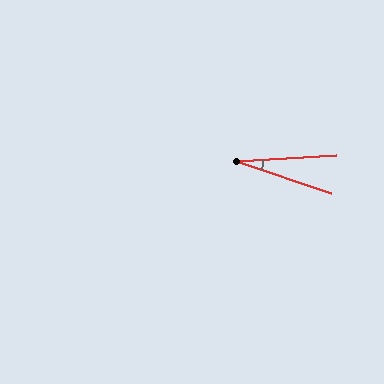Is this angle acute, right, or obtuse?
It is acute.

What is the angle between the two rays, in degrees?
Approximately 22 degrees.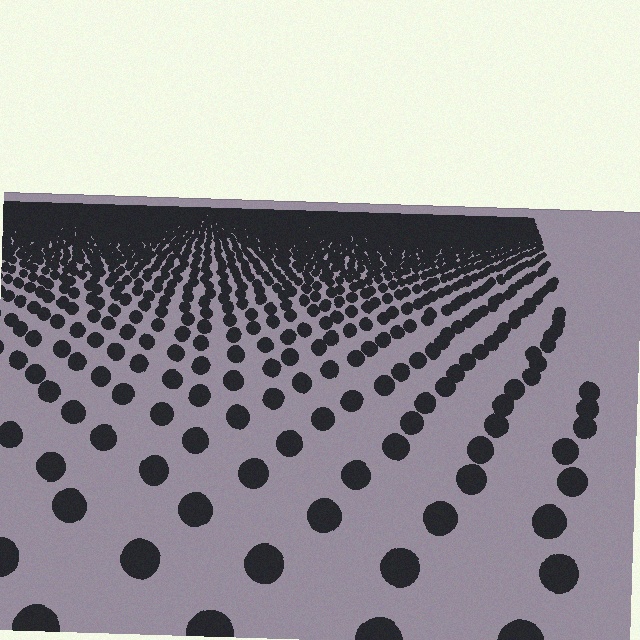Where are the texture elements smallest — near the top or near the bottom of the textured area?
Near the top.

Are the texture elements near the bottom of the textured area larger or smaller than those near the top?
Larger. Near the bottom, elements are closer to the viewer and appear at a bigger on-screen size.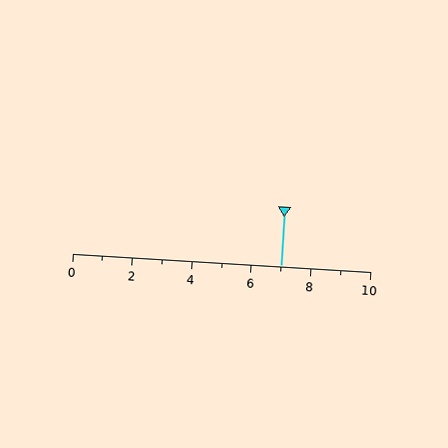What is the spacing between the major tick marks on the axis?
The major ticks are spaced 2 apart.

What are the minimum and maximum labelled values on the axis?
The axis runs from 0 to 10.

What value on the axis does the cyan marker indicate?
The marker indicates approximately 7.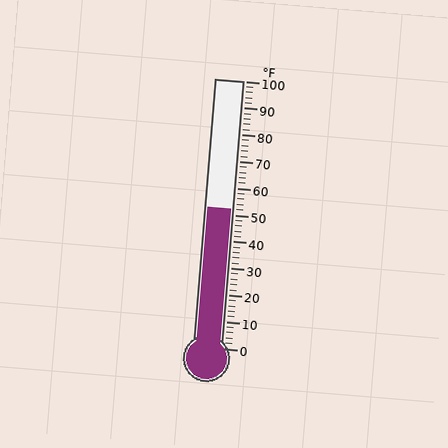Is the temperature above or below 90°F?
The temperature is below 90°F.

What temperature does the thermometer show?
The thermometer shows approximately 52°F.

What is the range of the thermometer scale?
The thermometer scale ranges from 0°F to 100°F.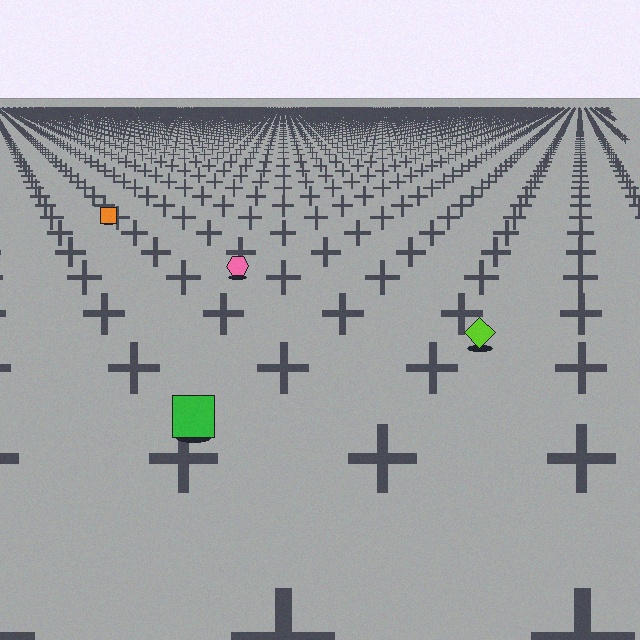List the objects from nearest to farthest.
From nearest to farthest: the green square, the lime diamond, the pink hexagon, the orange square.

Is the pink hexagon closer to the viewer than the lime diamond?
No. The lime diamond is closer — you can tell from the texture gradient: the ground texture is coarser near it.